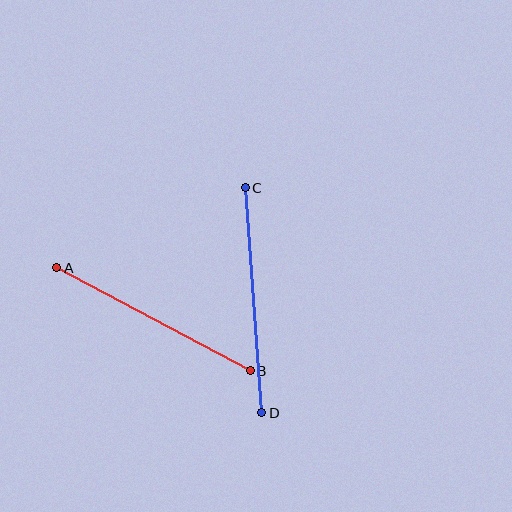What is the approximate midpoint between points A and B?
The midpoint is at approximately (153, 319) pixels.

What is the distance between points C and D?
The distance is approximately 226 pixels.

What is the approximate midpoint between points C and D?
The midpoint is at approximately (254, 300) pixels.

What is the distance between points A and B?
The distance is approximately 219 pixels.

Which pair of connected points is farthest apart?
Points C and D are farthest apart.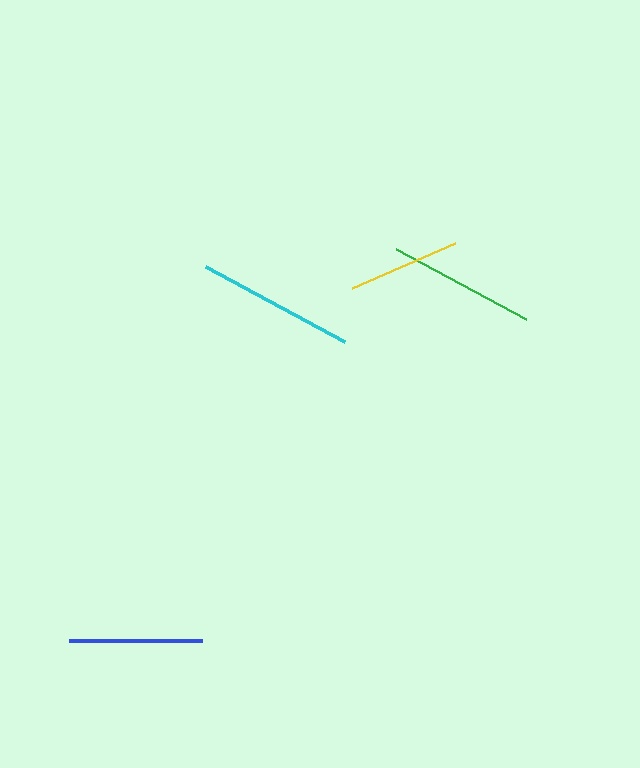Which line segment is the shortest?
The yellow line is the shortest at approximately 112 pixels.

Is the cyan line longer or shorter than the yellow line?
The cyan line is longer than the yellow line.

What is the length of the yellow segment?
The yellow segment is approximately 112 pixels long.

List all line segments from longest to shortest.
From longest to shortest: cyan, green, blue, yellow.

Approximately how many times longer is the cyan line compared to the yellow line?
The cyan line is approximately 1.4 times the length of the yellow line.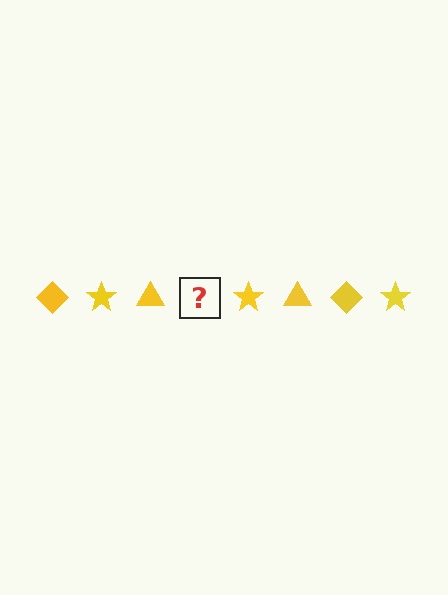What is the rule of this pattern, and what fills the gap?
The rule is that the pattern cycles through diamond, star, triangle shapes in yellow. The gap should be filled with a yellow diamond.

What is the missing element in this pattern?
The missing element is a yellow diamond.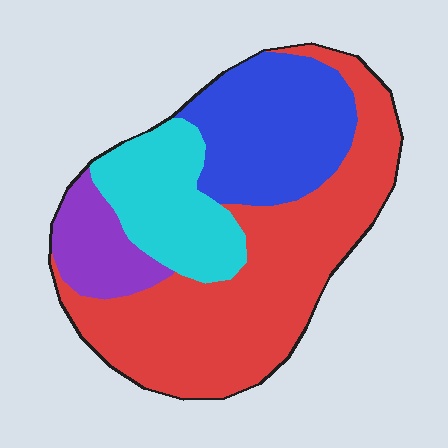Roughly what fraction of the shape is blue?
Blue covers 24% of the shape.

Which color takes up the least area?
Purple, at roughly 10%.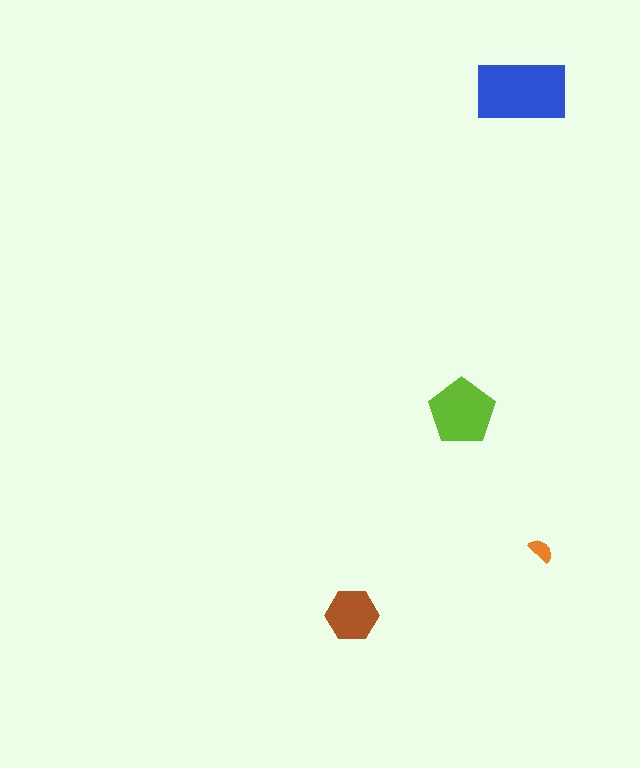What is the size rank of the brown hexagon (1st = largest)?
3rd.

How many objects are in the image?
There are 4 objects in the image.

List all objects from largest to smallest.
The blue rectangle, the lime pentagon, the brown hexagon, the orange semicircle.